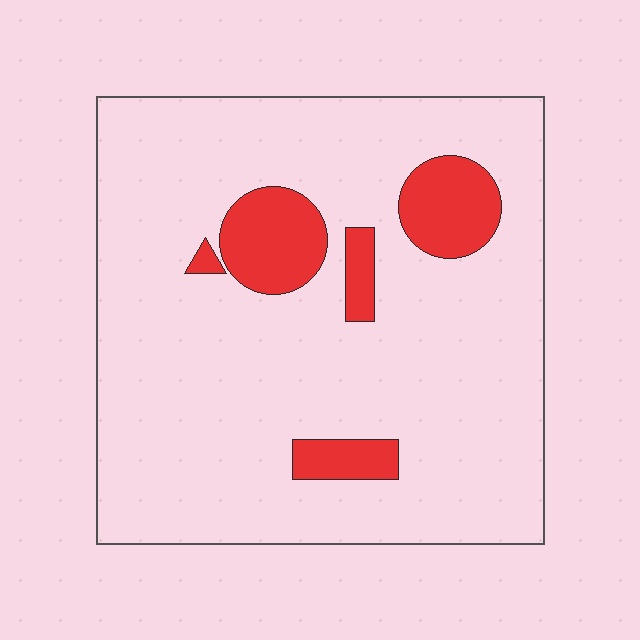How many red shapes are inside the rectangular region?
5.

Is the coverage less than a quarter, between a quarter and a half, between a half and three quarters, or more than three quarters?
Less than a quarter.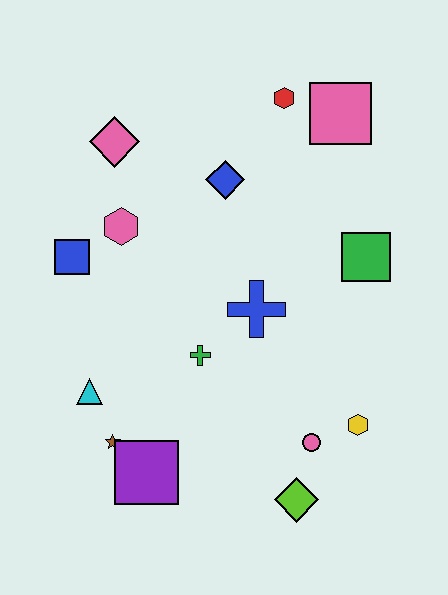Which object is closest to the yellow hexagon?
The pink circle is closest to the yellow hexagon.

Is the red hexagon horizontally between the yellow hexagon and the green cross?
Yes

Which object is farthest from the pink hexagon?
The lime diamond is farthest from the pink hexagon.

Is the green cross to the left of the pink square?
Yes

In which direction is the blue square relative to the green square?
The blue square is to the left of the green square.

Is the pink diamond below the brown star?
No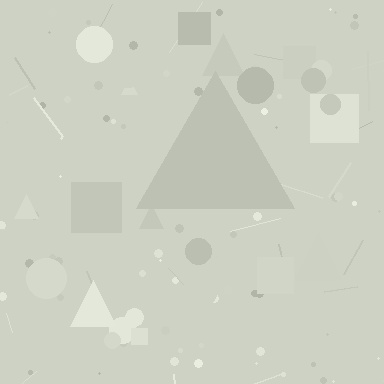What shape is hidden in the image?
A triangle is hidden in the image.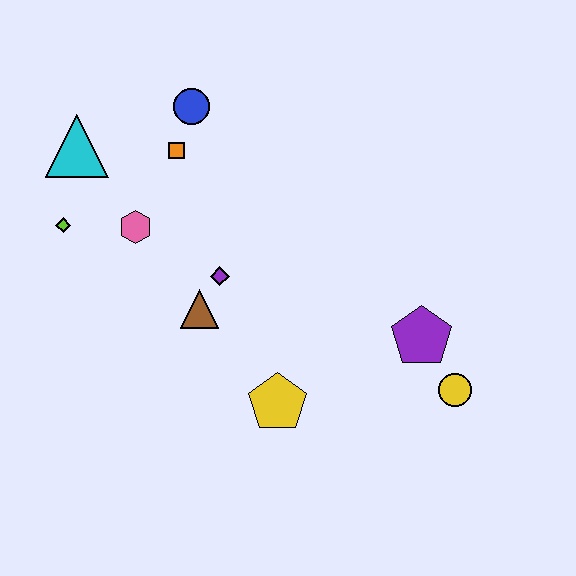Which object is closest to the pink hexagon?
The lime diamond is closest to the pink hexagon.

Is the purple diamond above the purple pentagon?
Yes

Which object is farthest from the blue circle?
The yellow circle is farthest from the blue circle.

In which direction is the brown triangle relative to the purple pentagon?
The brown triangle is to the left of the purple pentagon.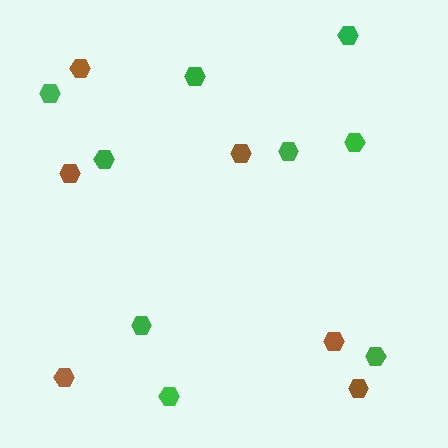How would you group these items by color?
There are 2 groups: one group of green hexagons (9) and one group of brown hexagons (6).